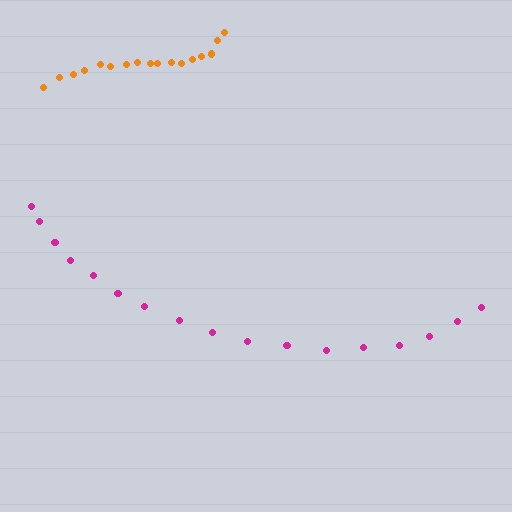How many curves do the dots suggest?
There are 2 distinct paths.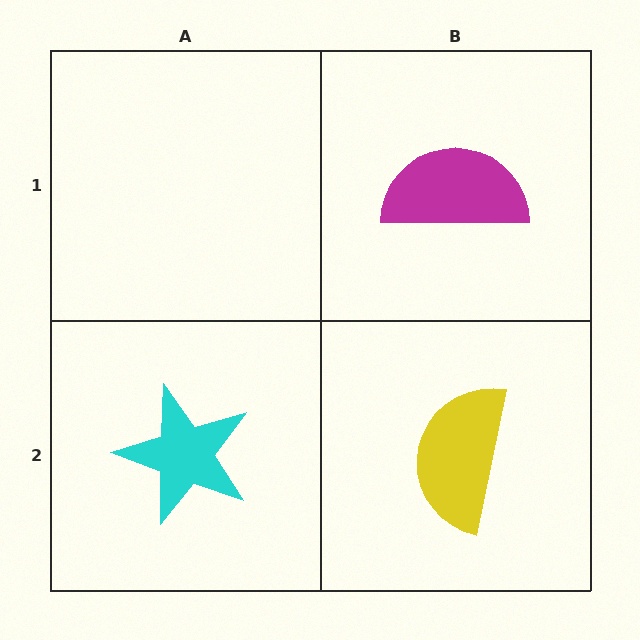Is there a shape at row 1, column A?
No, that cell is empty.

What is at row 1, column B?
A magenta semicircle.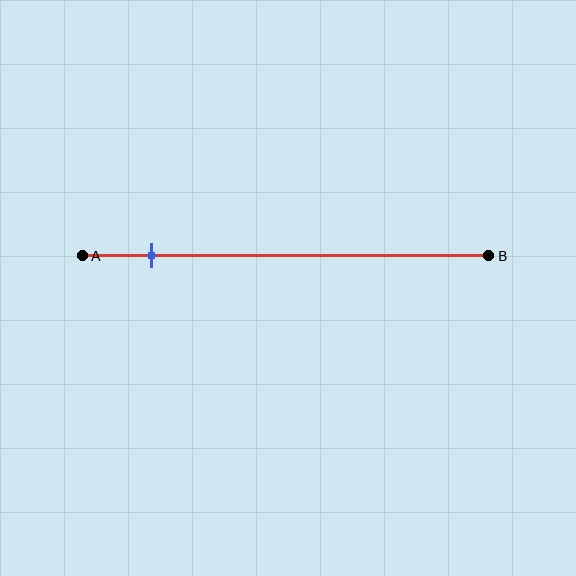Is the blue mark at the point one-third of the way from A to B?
No, the mark is at about 15% from A, not at the 33% one-third point.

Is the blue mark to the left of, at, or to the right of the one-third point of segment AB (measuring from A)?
The blue mark is to the left of the one-third point of segment AB.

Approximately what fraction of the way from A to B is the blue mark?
The blue mark is approximately 15% of the way from A to B.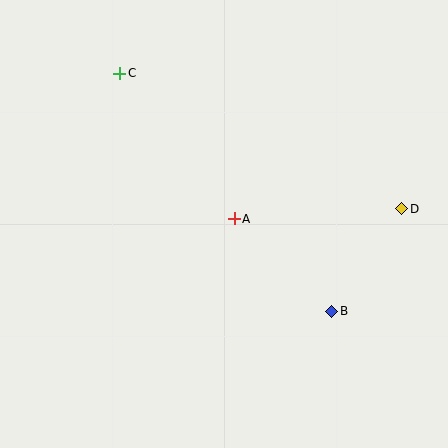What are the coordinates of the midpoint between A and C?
The midpoint between A and C is at (177, 146).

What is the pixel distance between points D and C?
The distance between D and C is 313 pixels.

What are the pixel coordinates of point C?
Point C is at (120, 73).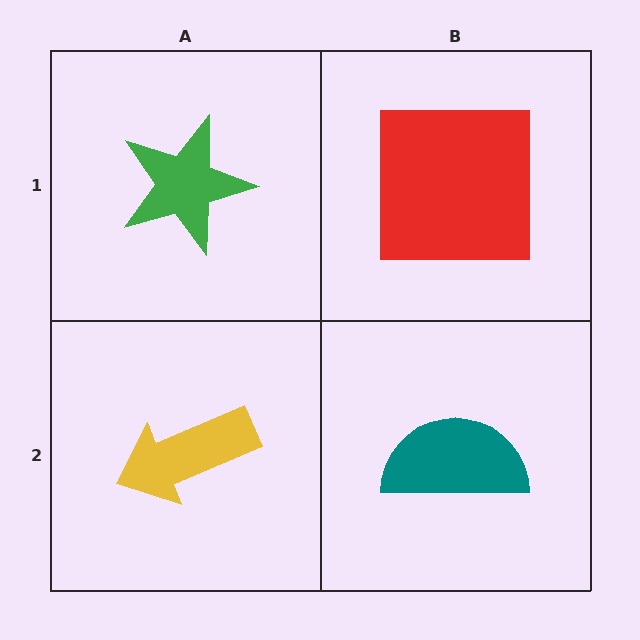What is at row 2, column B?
A teal semicircle.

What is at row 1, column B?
A red square.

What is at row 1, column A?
A green star.